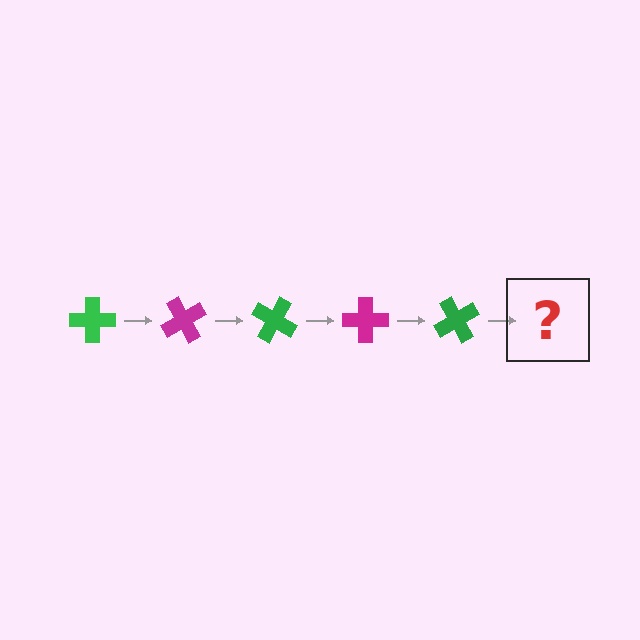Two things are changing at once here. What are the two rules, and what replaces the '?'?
The two rules are that it rotates 60 degrees each step and the color cycles through green and magenta. The '?' should be a magenta cross, rotated 300 degrees from the start.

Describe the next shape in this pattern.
It should be a magenta cross, rotated 300 degrees from the start.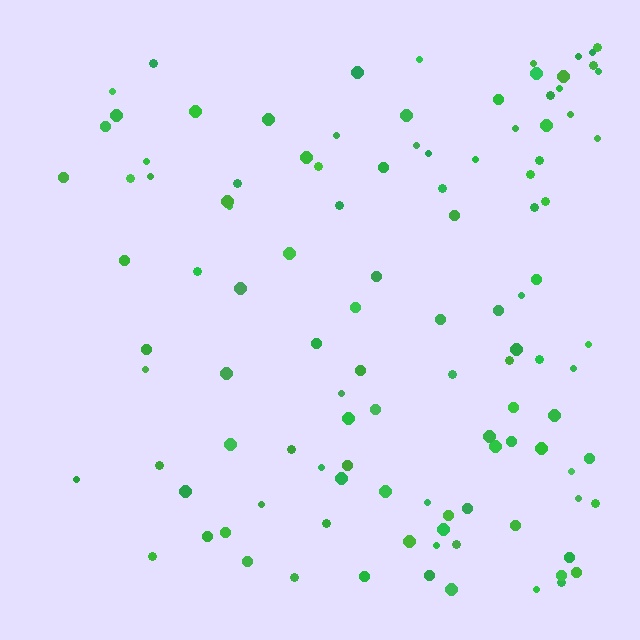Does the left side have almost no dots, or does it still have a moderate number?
Still a moderate number, just noticeably fewer than the right.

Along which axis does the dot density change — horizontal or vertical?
Horizontal.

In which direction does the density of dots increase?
From left to right, with the right side densest.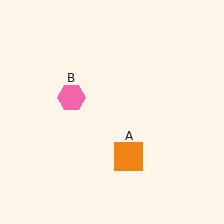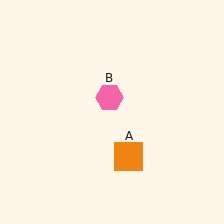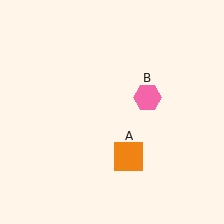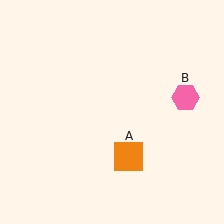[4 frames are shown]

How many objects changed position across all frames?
1 object changed position: pink hexagon (object B).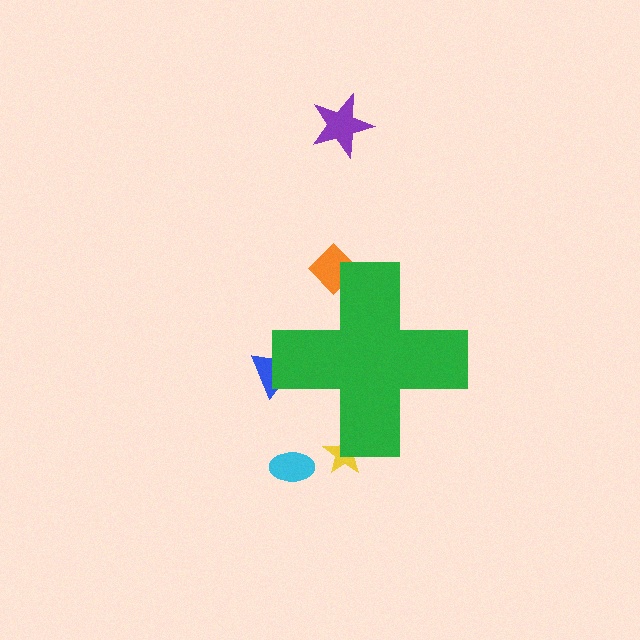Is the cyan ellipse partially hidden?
No, the cyan ellipse is fully visible.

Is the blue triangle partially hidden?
Yes, the blue triangle is partially hidden behind the green cross.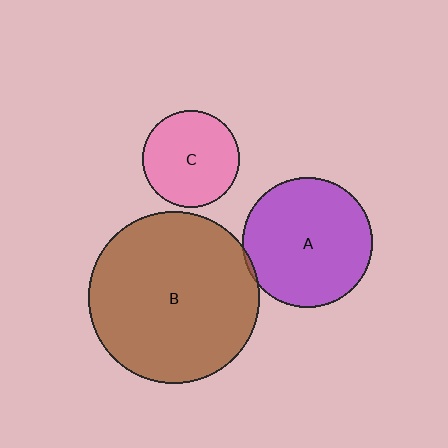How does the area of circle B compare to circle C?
Approximately 3.1 times.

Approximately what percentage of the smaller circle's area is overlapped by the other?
Approximately 5%.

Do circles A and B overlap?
Yes.